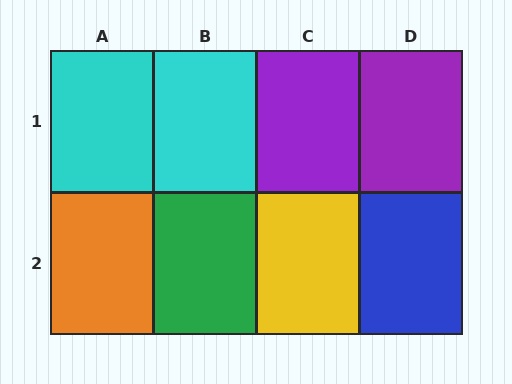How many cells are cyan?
2 cells are cyan.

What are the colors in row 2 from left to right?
Orange, green, yellow, blue.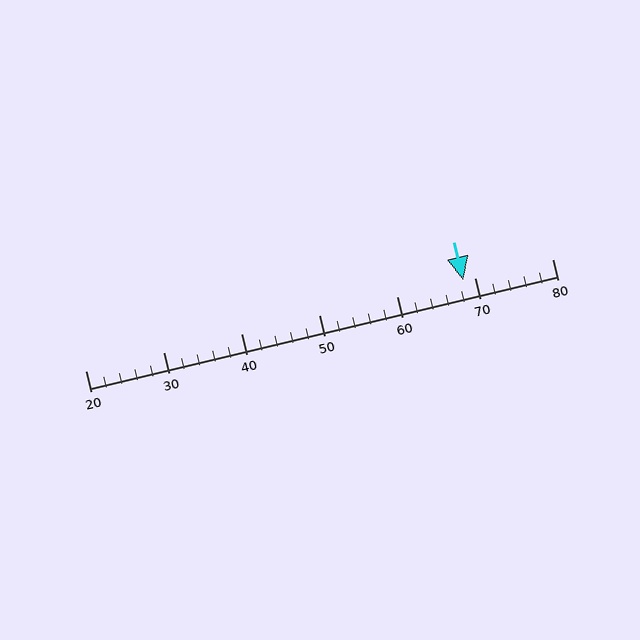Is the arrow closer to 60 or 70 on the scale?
The arrow is closer to 70.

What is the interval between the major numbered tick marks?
The major tick marks are spaced 10 units apart.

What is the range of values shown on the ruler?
The ruler shows values from 20 to 80.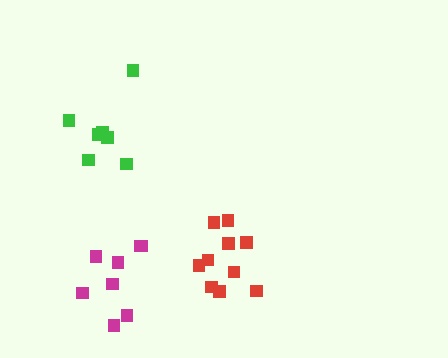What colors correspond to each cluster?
The clusters are colored: red, green, magenta.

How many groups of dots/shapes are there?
There are 3 groups.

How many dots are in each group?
Group 1: 10 dots, Group 2: 7 dots, Group 3: 8 dots (25 total).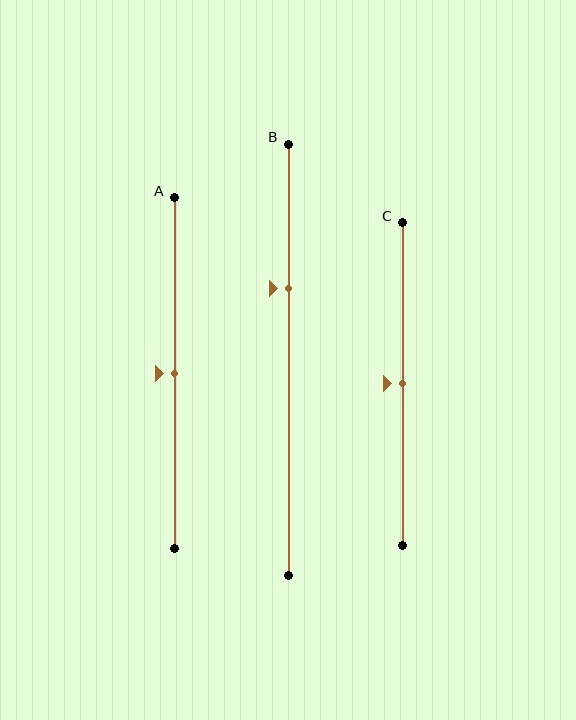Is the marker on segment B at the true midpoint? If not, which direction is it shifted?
No, the marker on segment B is shifted upward by about 17% of the segment length.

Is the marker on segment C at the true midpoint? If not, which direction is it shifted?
Yes, the marker on segment C is at the true midpoint.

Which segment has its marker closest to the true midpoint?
Segment A has its marker closest to the true midpoint.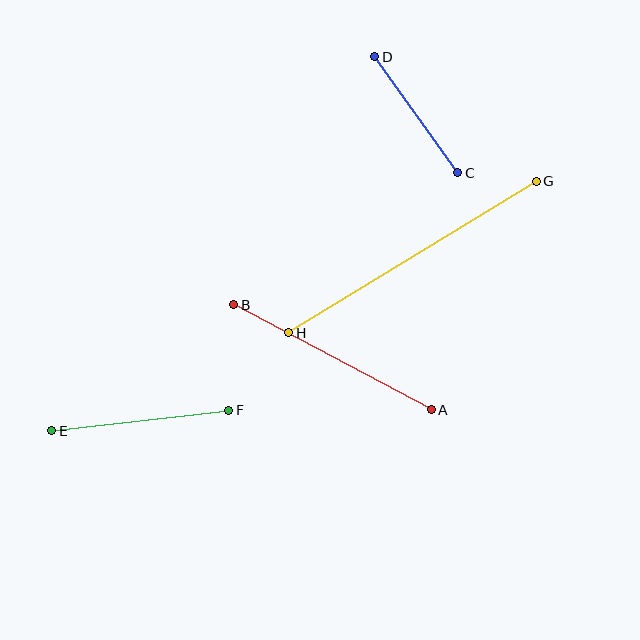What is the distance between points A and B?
The distance is approximately 224 pixels.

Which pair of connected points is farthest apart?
Points G and H are farthest apart.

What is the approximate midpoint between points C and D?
The midpoint is at approximately (416, 115) pixels.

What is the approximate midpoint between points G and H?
The midpoint is at approximately (413, 257) pixels.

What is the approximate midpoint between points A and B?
The midpoint is at approximately (333, 357) pixels.